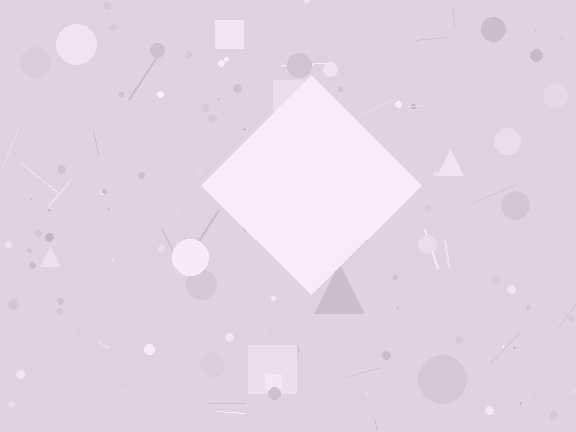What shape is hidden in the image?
A diamond is hidden in the image.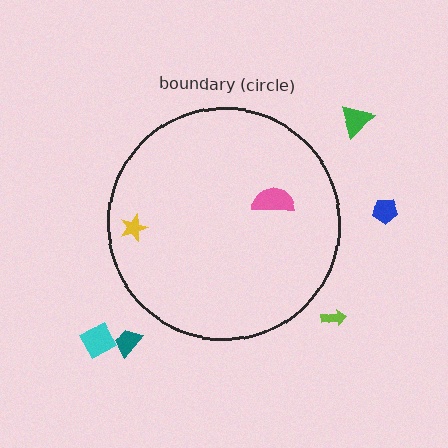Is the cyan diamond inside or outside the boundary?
Outside.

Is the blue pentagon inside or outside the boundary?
Outside.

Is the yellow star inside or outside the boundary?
Inside.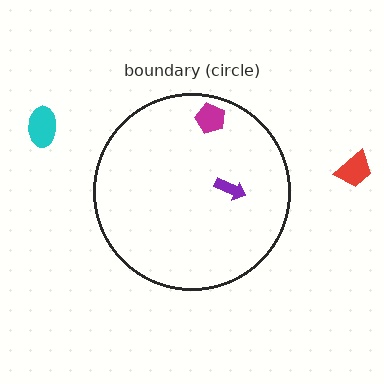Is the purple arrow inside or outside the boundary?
Inside.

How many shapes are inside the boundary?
2 inside, 2 outside.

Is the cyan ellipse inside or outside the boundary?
Outside.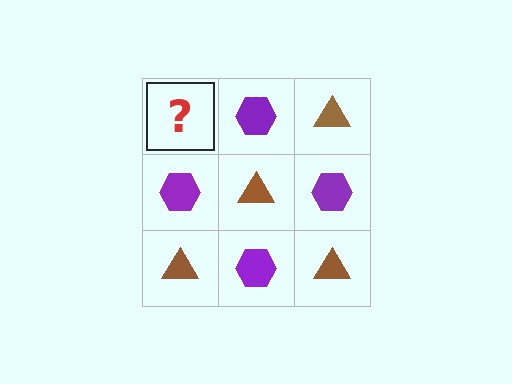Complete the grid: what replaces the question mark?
The question mark should be replaced with a brown triangle.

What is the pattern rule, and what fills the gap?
The rule is that it alternates brown triangle and purple hexagon in a checkerboard pattern. The gap should be filled with a brown triangle.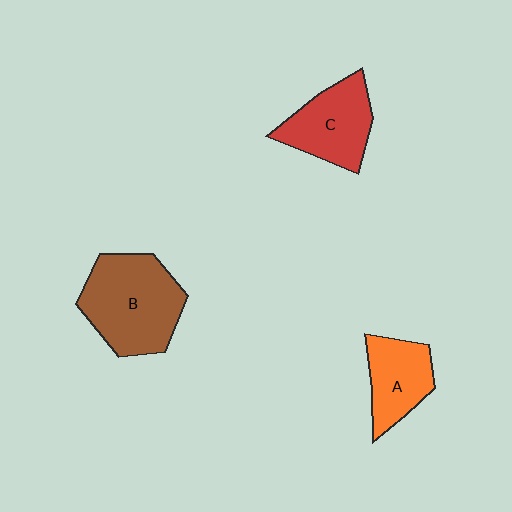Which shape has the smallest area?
Shape A (orange).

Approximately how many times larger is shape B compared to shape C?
Approximately 1.4 times.